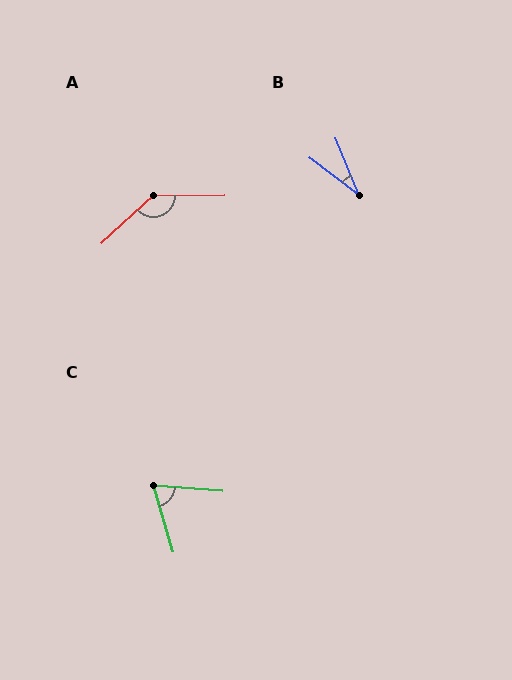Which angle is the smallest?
B, at approximately 31 degrees.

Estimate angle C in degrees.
Approximately 69 degrees.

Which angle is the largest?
A, at approximately 137 degrees.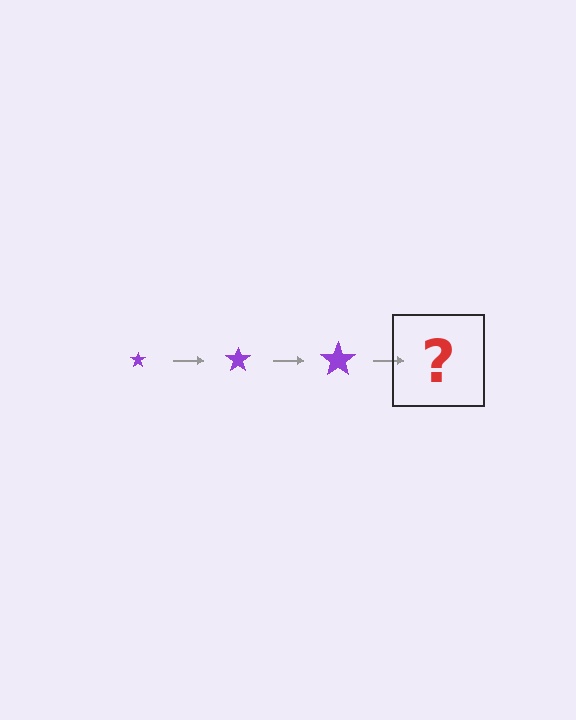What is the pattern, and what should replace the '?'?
The pattern is that the star gets progressively larger each step. The '?' should be a purple star, larger than the previous one.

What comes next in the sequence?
The next element should be a purple star, larger than the previous one.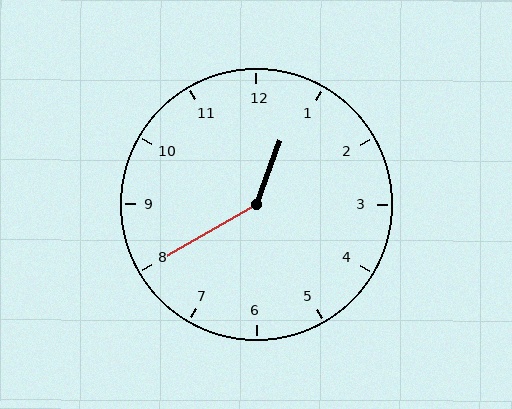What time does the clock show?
12:40.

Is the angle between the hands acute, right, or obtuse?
It is obtuse.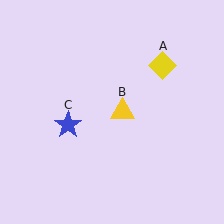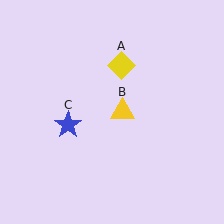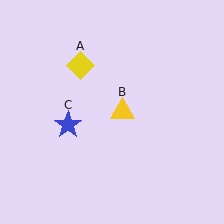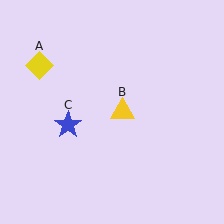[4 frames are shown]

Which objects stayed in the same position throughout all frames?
Yellow triangle (object B) and blue star (object C) remained stationary.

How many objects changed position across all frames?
1 object changed position: yellow diamond (object A).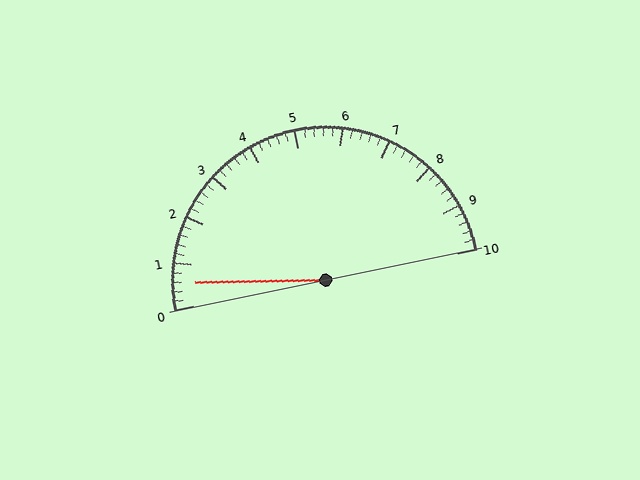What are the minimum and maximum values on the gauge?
The gauge ranges from 0 to 10.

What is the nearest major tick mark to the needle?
The nearest major tick mark is 1.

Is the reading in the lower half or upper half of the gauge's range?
The reading is in the lower half of the range (0 to 10).